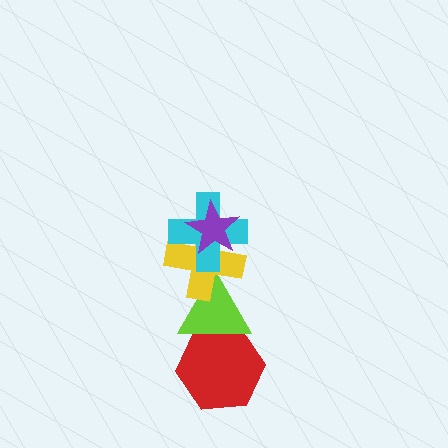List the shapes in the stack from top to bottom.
From top to bottom: the purple star, the cyan cross, the yellow cross, the lime triangle, the red hexagon.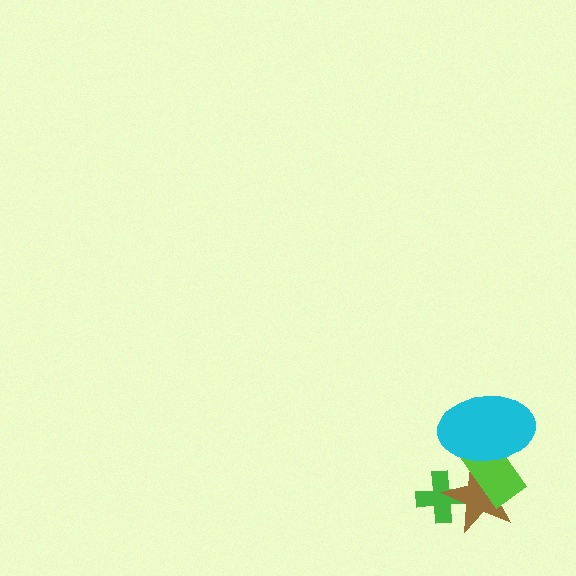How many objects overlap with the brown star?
3 objects overlap with the brown star.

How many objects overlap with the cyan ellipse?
2 objects overlap with the cyan ellipse.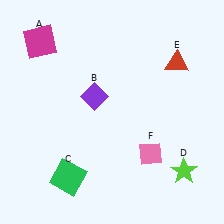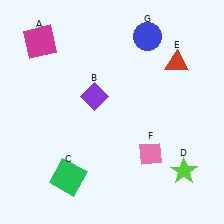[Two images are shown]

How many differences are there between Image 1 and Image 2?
There is 1 difference between the two images.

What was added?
A blue circle (G) was added in Image 2.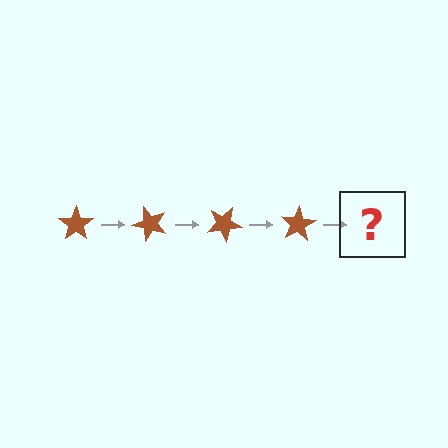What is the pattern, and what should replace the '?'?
The pattern is that the star rotates 50 degrees each step. The '?' should be a brown star rotated 200 degrees.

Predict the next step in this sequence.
The next step is a brown star rotated 200 degrees.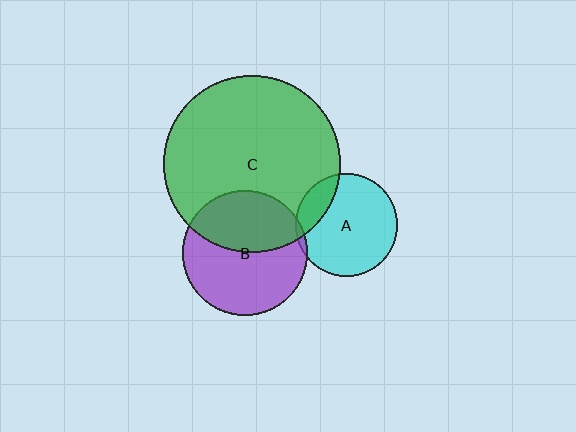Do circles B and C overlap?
Yes.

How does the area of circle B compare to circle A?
Approximately 1.5 times.